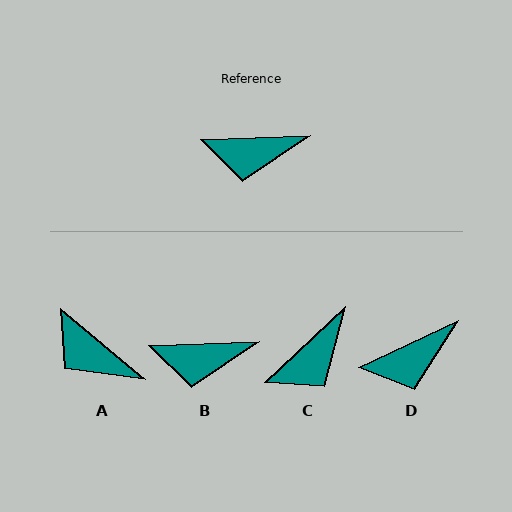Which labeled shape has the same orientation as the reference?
B.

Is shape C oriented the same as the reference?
No, it is off by about 41 degrees.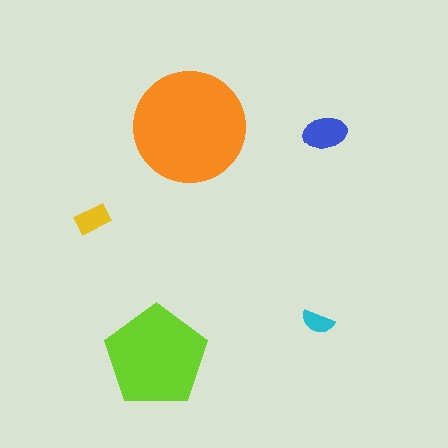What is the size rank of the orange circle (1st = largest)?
1st.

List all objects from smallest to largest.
The cyan semicircle, the yellow rectangle, the blue ellipse, the lime pentagon, the orange circle.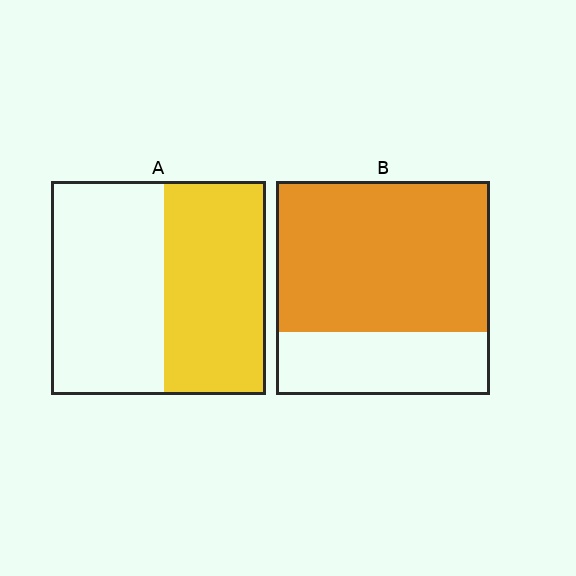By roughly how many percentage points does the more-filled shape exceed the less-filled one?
By roughly 25 percentage points (B over A).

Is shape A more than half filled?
Roughly half.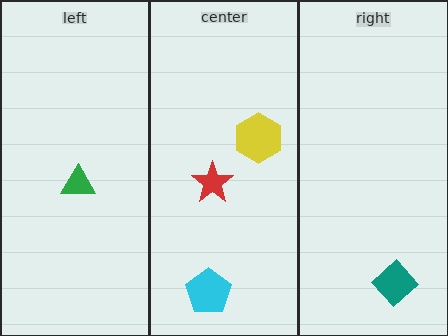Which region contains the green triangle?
The left region.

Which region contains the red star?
The center region.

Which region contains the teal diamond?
The right region.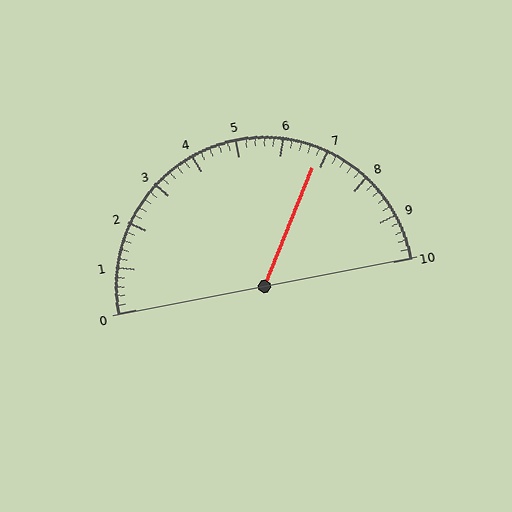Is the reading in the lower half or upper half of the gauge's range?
The reading is in the upper half of the range (0 to 10).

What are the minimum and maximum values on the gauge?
The gauge ranges from 0 to 10.